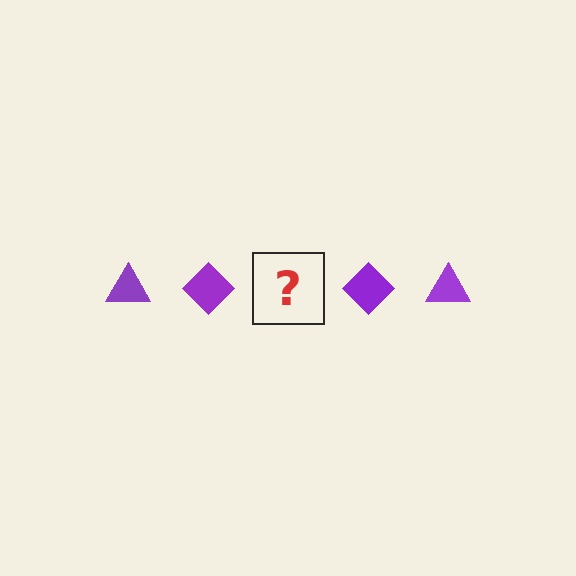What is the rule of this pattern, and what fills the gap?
The rule is that the pattern cycles through triangle, diamond shapes in purple. The gap should be filled with a purple triangle.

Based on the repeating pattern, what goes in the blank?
The blank should be a purple triangle.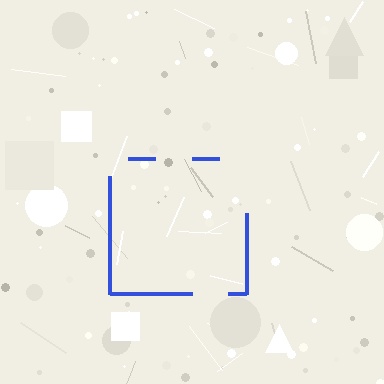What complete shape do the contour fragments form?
The contour fragments form a square.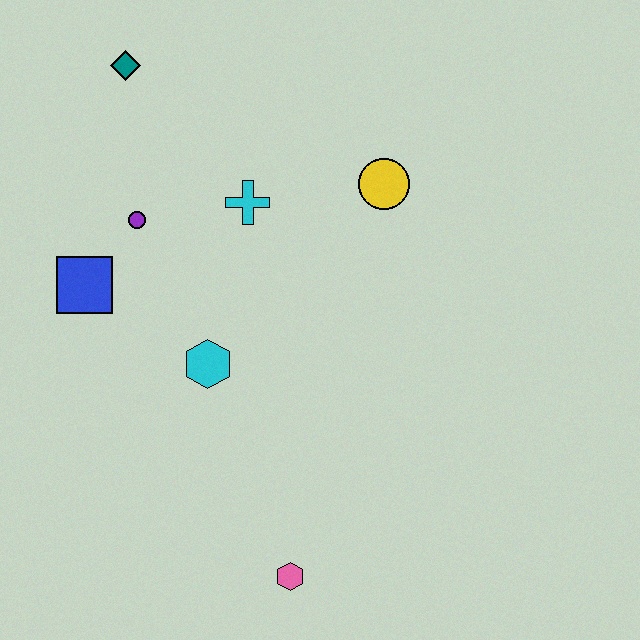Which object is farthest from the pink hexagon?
The teal diamond is farthest from the pink hexagon.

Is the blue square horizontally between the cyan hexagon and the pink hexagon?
No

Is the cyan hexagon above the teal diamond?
No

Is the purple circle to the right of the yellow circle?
No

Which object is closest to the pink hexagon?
The cyan hexagon is closest to the pink hexagon.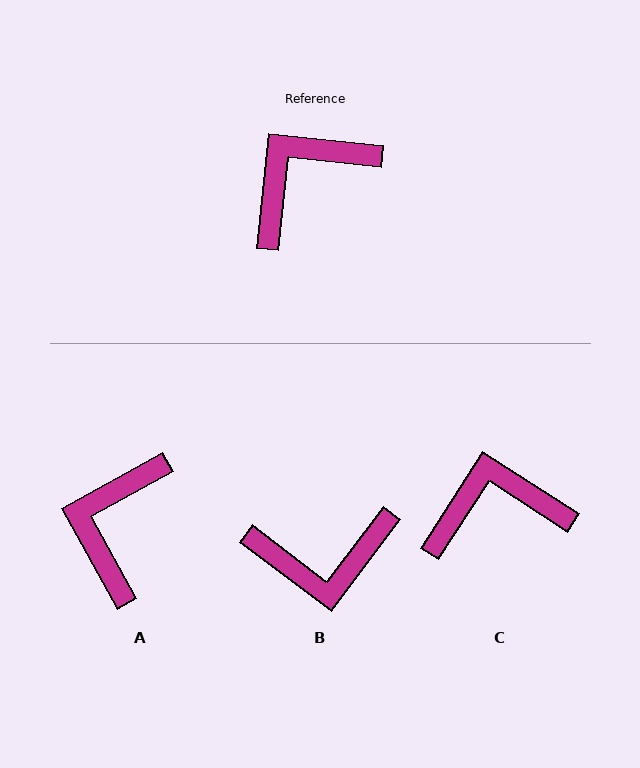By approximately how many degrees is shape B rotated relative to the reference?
Approximately 149 degrees counter-clockwise.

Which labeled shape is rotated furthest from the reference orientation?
B, about 149 degrees away.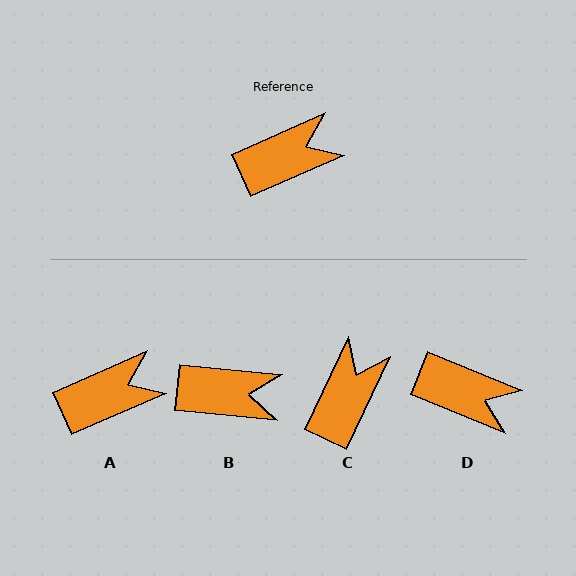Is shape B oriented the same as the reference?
No, it is off by about 29 degrees.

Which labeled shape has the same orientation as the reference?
A.